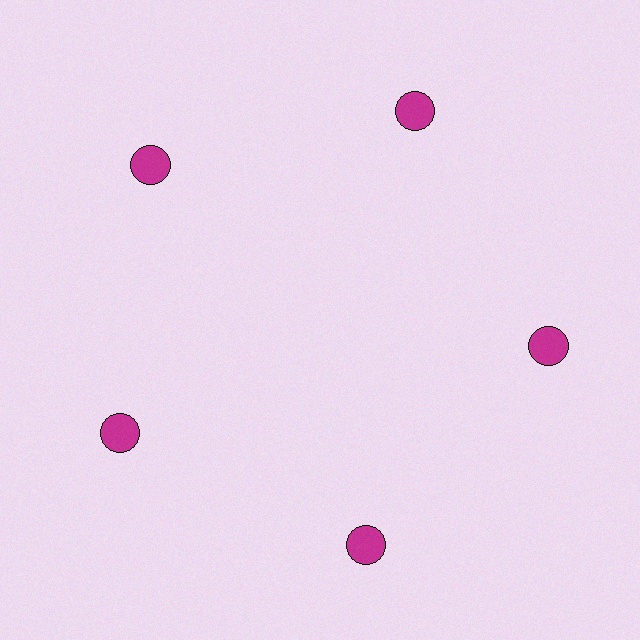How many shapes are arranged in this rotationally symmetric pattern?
There are 5 shapes, arranged in 5 groups of 1.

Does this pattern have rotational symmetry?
Yes, this pattern has 5-fold rotational symmetry. It looks the same after rotating 72 degrees around the center.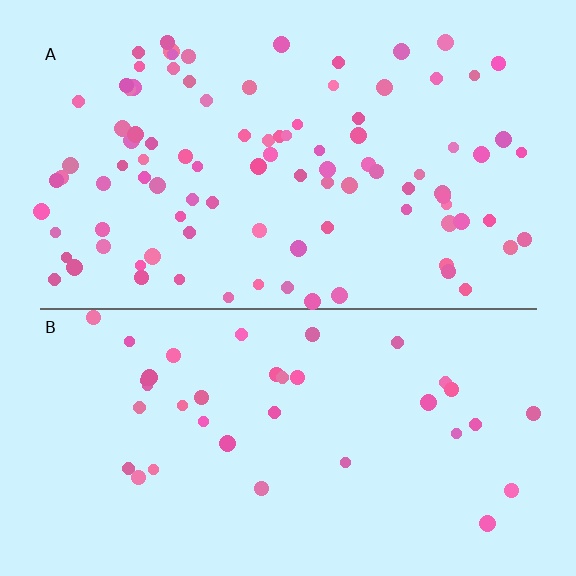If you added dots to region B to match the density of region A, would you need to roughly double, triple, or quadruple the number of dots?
Approximately triple.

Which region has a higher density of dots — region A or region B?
A (the top).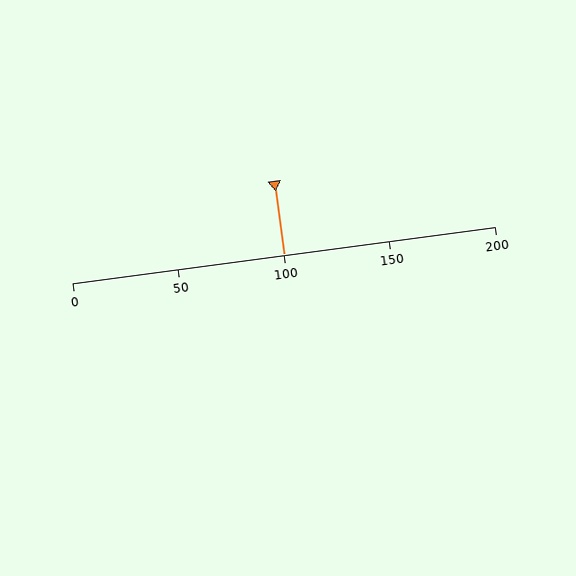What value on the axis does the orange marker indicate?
The marker indicates approximately 100.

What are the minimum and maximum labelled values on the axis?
The axis runs from 0 to 200.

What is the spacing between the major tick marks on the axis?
The major ticks are spaced 50 apart.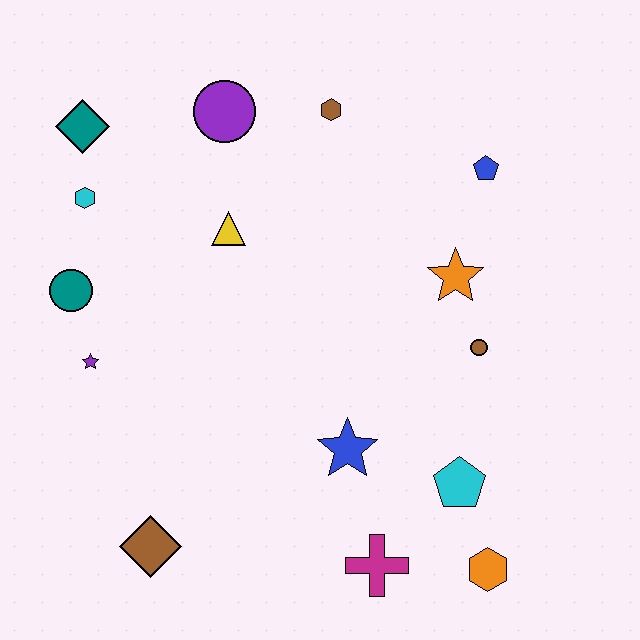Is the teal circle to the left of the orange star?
Yes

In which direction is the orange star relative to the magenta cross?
The orange star is above the magenta cross.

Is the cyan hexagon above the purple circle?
No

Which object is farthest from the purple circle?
The orange hexagon is farthest from the purple circle.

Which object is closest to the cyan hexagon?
The teal diamond is closest to the cyan hexagon.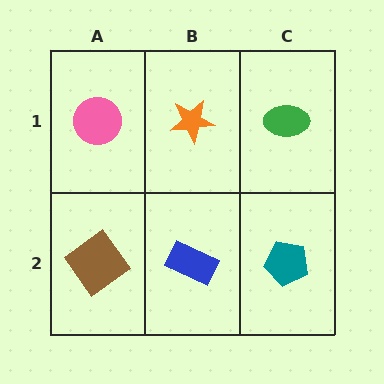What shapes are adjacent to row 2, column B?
An orange star (row 1, column B), a brown diamond (row 2, column A), a teal pentagon (row 2, column C).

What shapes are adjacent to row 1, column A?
A brown diamond (row 2, column A), an orange star (row 1, column B).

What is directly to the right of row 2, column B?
A teal pentagon.